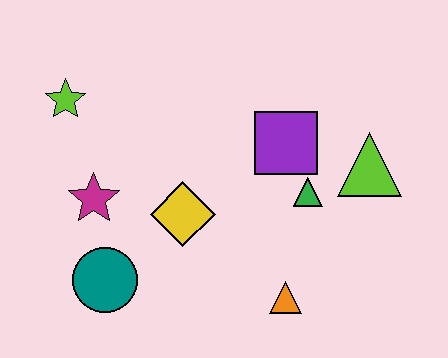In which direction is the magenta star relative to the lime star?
The magenta star is below the lime star.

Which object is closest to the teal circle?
The magenta star is closest to the teal circle.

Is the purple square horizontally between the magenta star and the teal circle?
No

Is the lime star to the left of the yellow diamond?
Yes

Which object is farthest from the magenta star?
The lime triangle is farthest from the magenta star.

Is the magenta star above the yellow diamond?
Yes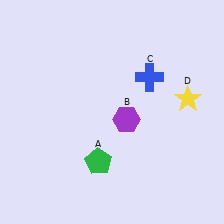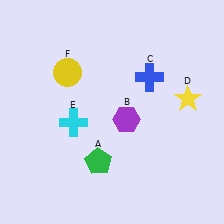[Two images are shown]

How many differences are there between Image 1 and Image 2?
There are 2 differences between the two images.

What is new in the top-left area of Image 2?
A yellow circle (F) was added in the top-left area of Image 2.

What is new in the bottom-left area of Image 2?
A cyan cross (E) was added in the bottom-left area of Image 2.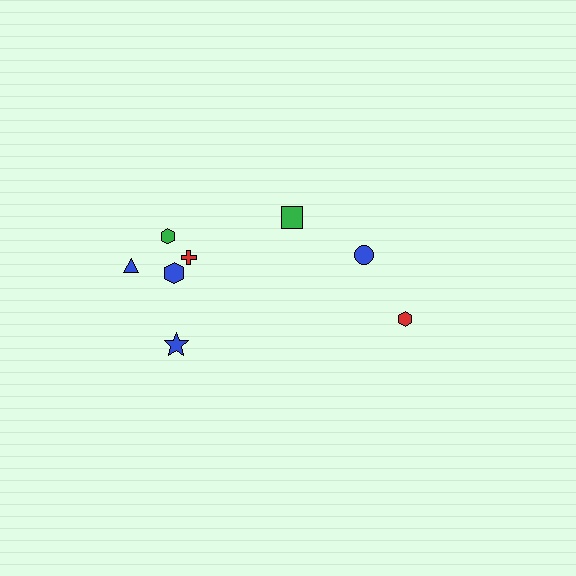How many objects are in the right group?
There are 3 objects.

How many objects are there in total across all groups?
There are 8 objects.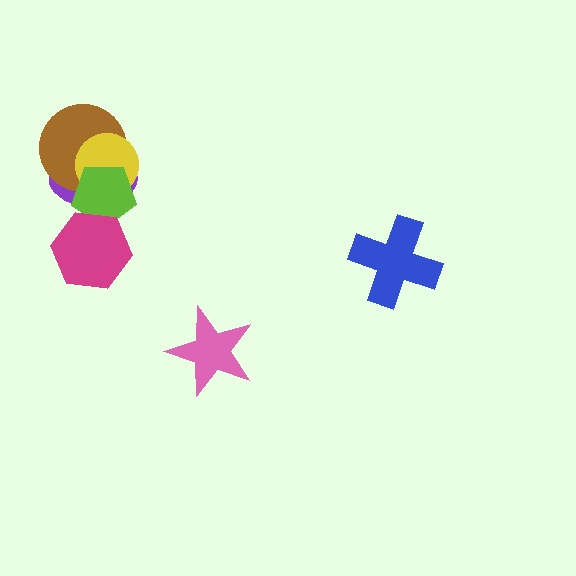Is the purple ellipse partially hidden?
Yes, it is partially covered by another shape.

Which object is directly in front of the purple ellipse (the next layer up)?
The brown circle is directly in front of the purple ellipse.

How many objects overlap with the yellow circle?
3 objects overlap with the yellow circle.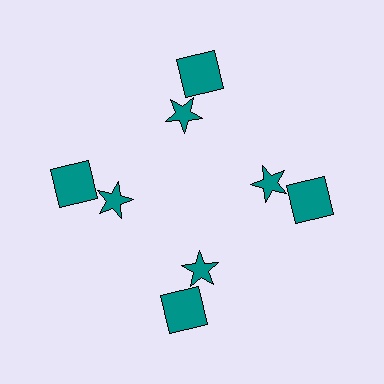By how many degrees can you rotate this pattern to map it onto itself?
The pattern maps onto itself every 90 degrees of rotation.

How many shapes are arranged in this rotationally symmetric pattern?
There are 8 shapes, arranged in 4 groups of 2.